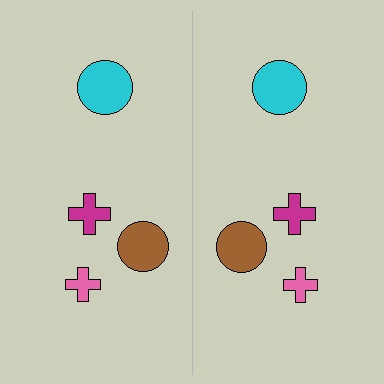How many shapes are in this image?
There are 8 shapes in this image.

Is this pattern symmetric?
Yes, this pattern has bilateral (reflection) symmetry.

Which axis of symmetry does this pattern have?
The pattern has a vertical axis of symmetry running through the center of the image.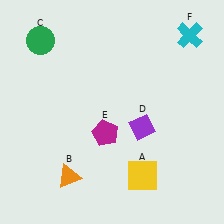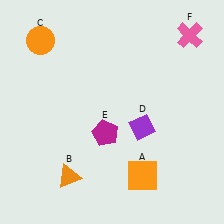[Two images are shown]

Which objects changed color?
A changed from yellow to orange. C changed from green to orange. F changed from cyan to pink.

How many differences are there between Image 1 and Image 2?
There are 3 differences between the two images.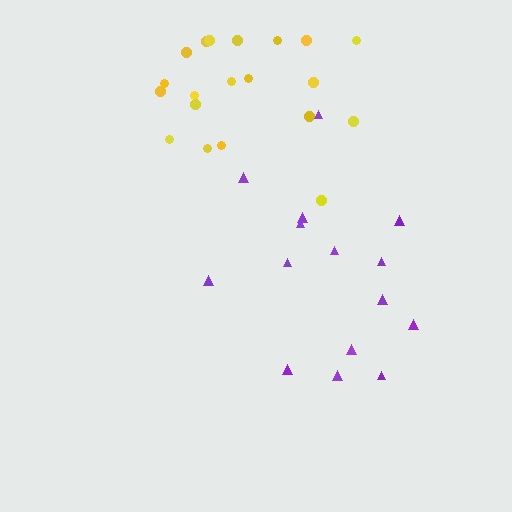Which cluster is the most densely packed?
Yellow.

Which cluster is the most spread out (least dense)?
Purple.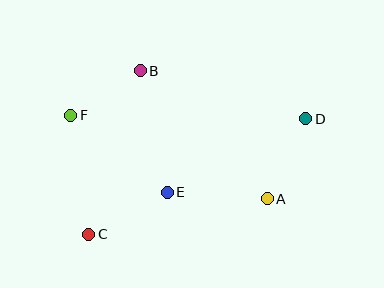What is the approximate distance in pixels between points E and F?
The distance between E and F is approximately 123 pixels.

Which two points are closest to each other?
Points B and F are closest to each other.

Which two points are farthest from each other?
Points C and D are farthest from each other.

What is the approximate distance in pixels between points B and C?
The distance between B and C is approximately 172 pixels.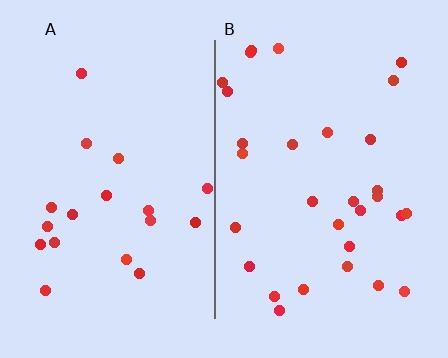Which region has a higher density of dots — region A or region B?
B (the right).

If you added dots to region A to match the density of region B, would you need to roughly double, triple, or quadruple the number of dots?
Approximately double.